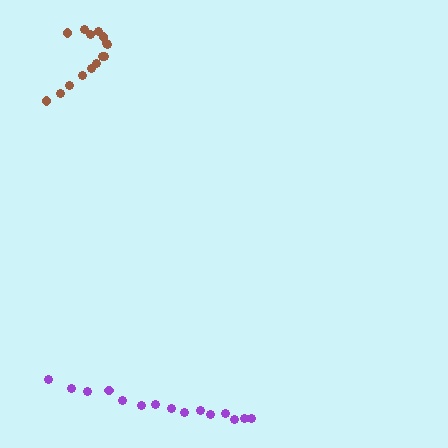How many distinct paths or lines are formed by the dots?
There are 2 distinct paths.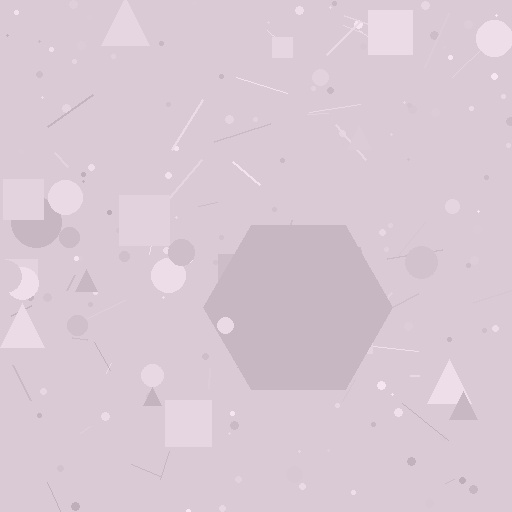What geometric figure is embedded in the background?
A hexagon is embedded in the background.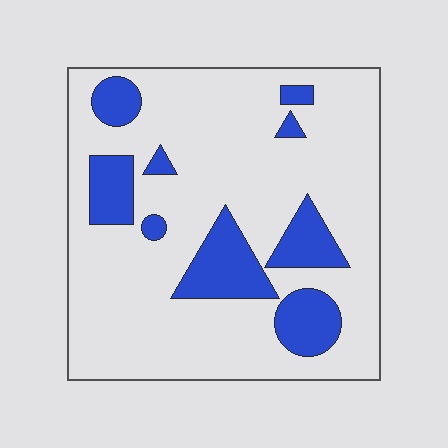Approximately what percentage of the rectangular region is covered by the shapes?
Approximately 20%.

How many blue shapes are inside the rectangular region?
9.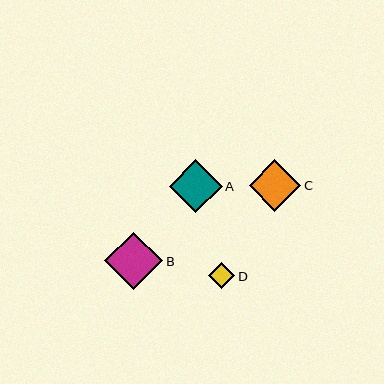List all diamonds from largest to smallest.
From largest to smallest: B, A, C, D.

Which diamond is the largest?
Diamond B is the largest with a size of approximately 58 pixels.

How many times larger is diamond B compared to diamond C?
Diamond B is approximately 1.1 times the size of diamond C.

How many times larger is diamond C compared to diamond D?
Diamond C is approximately 1.9 times the size of diamond D.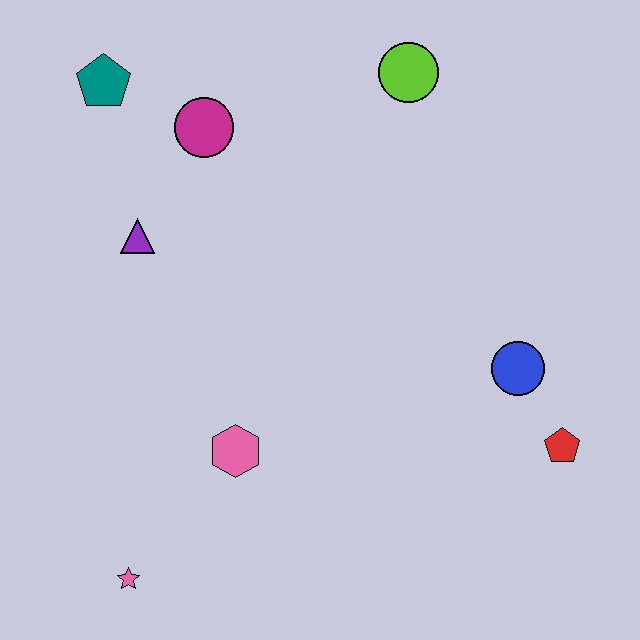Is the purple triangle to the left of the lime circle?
Yes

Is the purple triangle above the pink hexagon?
Yes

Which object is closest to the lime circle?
The magenta circle is closest to the lime circle.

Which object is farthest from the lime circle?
The pink star is farthest from the lime circle.